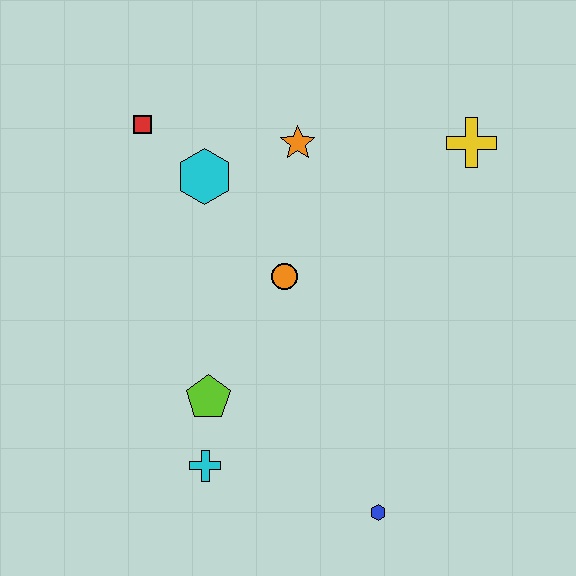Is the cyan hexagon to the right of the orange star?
No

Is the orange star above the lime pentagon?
Yes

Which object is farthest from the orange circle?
The blue hexagon is farthest from the orange circle.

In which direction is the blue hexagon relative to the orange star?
The blue hexagon is below the orange star.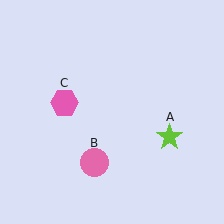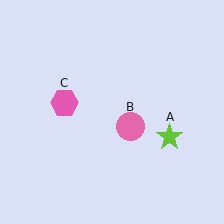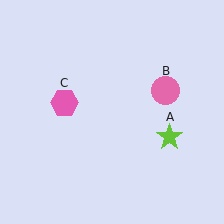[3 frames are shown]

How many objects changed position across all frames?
1 object changed position: pink circle (object B).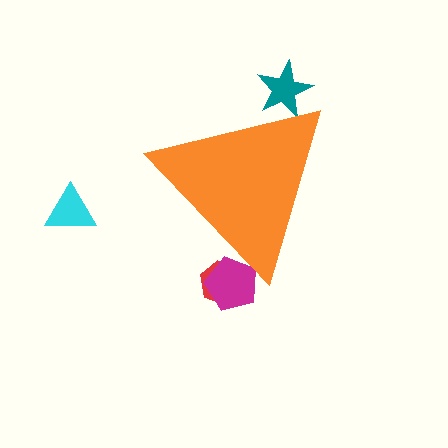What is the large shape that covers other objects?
An orange triangle.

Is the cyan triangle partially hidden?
No, the cyan triangle is fully visible.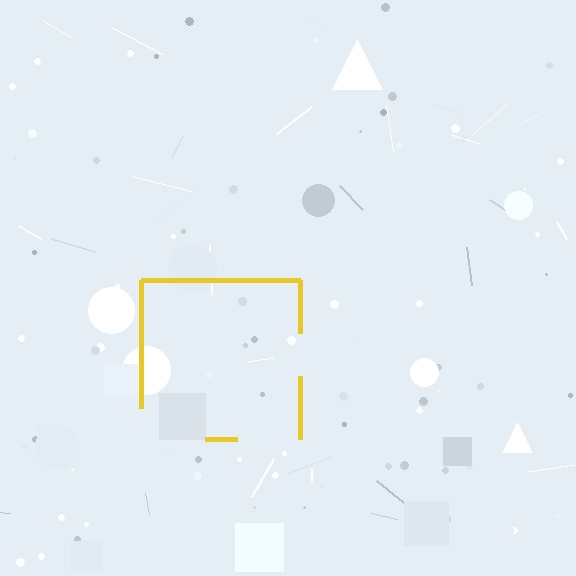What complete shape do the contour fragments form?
The contour fragments form a square.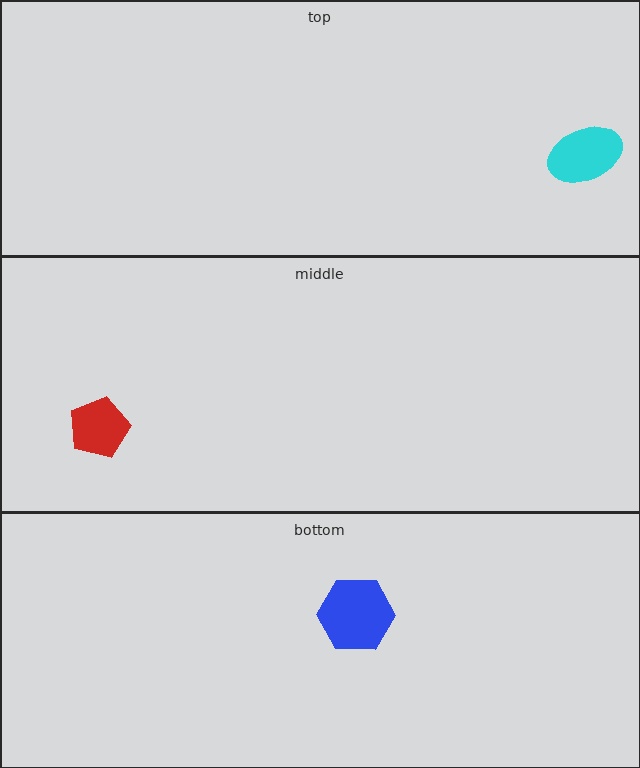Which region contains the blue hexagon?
The bottom region.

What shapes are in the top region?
The cyan ellipse.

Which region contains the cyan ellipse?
The top region.